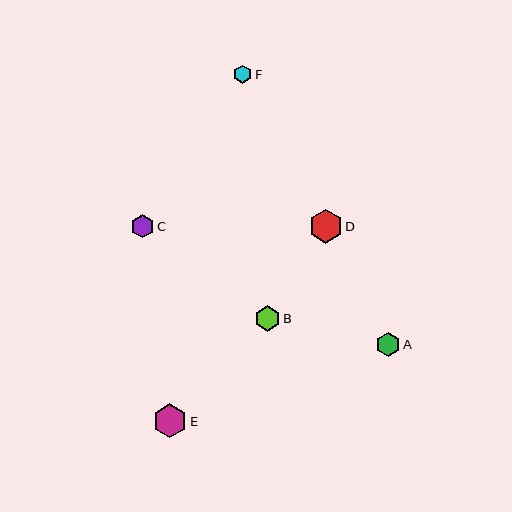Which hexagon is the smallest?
Hexagon F is the smallest with a size of approximately 18 pixels.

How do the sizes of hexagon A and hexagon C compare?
Hexagon A and hexagon C are approximately the same size.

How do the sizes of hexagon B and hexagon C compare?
Hexagon B and hexagon C are approximately the same size.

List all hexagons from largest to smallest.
From largest to smallest: E, D, B, A, C, F.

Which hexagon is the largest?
Hexagon E is the largest with a size of approximately 34 pixels.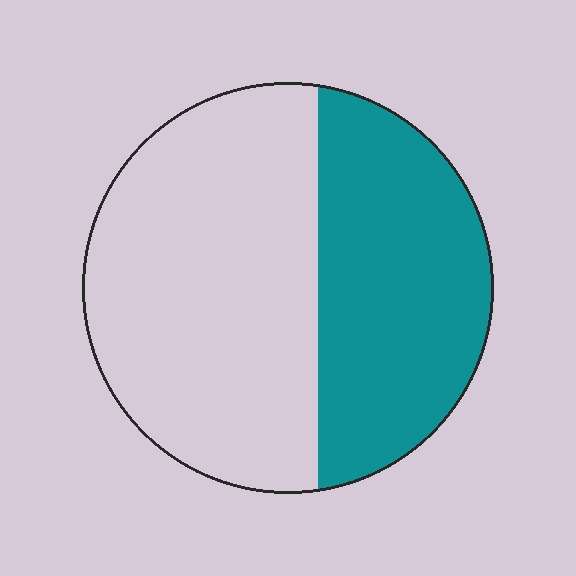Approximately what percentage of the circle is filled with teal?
Approximately 40%.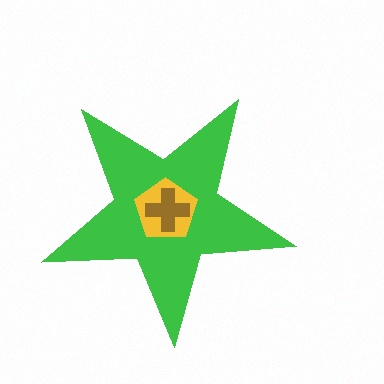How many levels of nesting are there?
3.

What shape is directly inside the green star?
The yellow pentagon.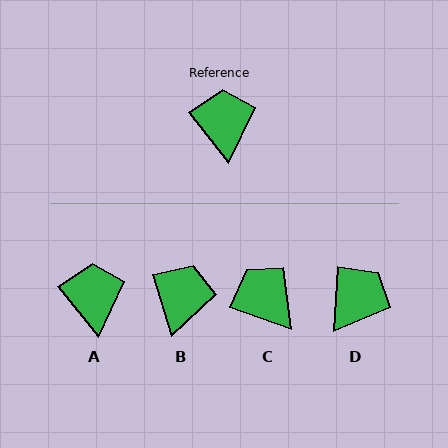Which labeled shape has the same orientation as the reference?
A.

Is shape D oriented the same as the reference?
No, it is off by about 42 degrees.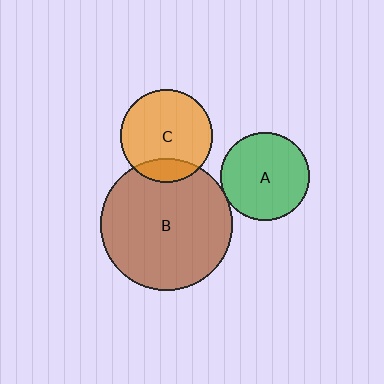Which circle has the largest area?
Circle B (brown).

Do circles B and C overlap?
Yes.